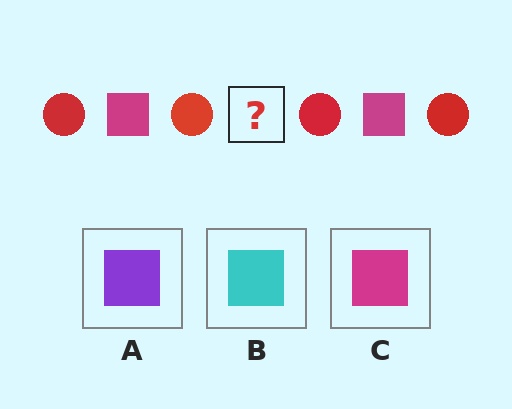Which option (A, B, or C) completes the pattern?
C.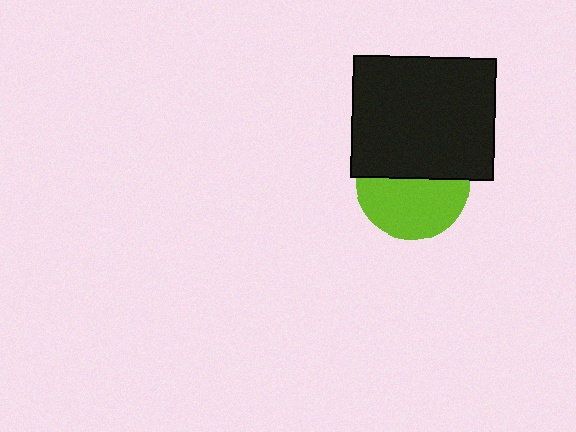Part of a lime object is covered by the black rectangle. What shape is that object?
It is a circle.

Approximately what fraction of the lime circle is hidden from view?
Roughly 45% of the lime circle is hidden behind the black rectangle.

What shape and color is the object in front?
The object in front is a black rectangle.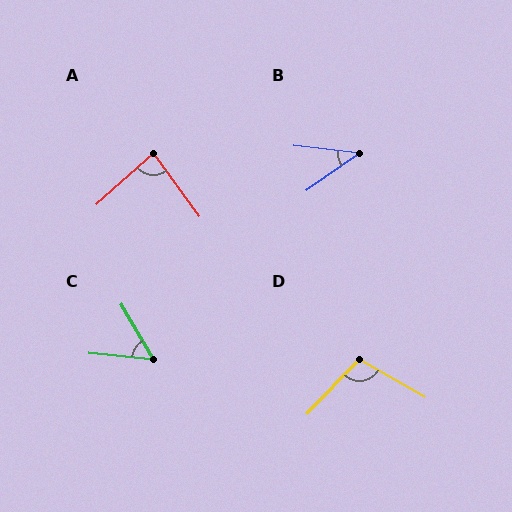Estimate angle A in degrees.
Approximately 84 degrees.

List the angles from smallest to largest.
B (41°), C (54°), A (84°), D (104°).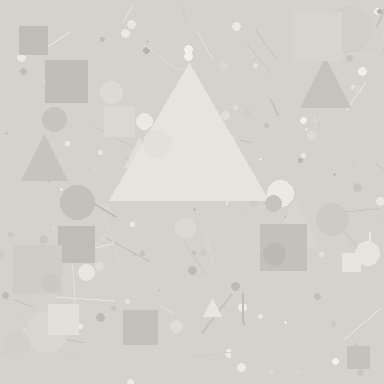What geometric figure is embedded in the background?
A triangle is embedded in the background.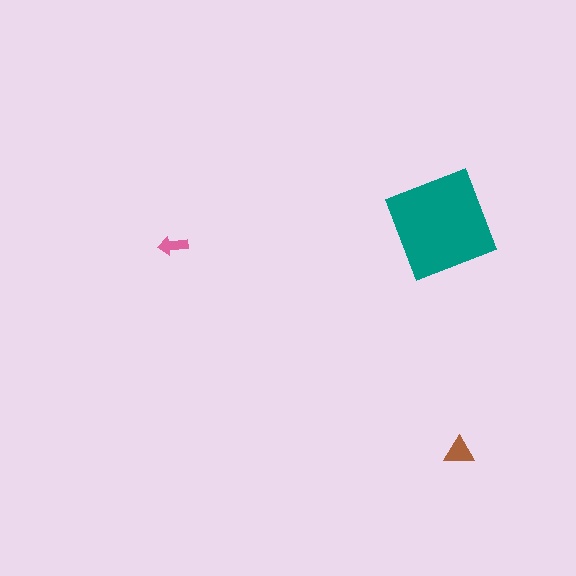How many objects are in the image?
There are 3 objects in the image.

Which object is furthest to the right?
The brown triangle is rightmost.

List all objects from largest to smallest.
The teal diamond, the brown triangle, the pink arrow.